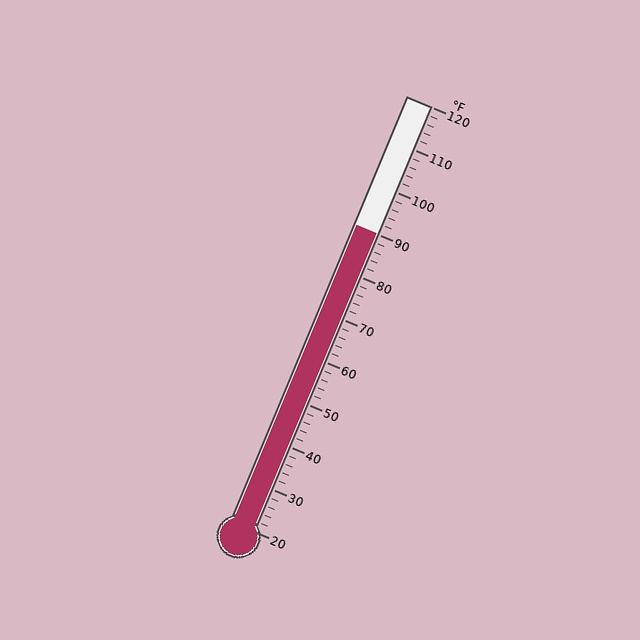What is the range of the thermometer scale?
The thermometer scale ranges from 20°F to 120°F.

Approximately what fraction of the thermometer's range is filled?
The thermometer is filled to approximately 70% of its range.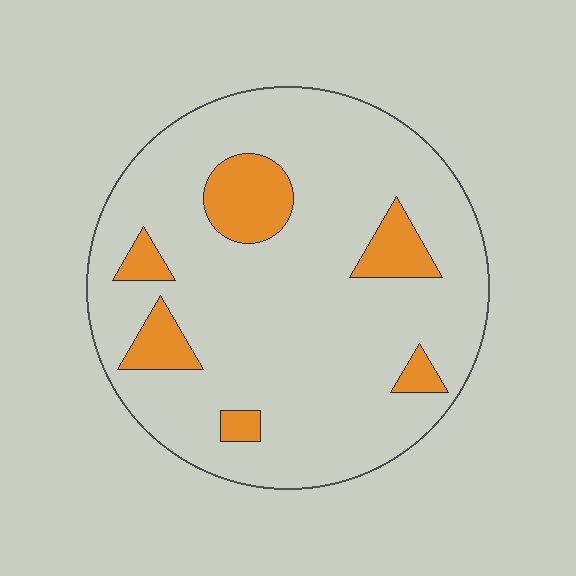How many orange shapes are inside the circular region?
6.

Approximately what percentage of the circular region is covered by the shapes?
Approximately 15%.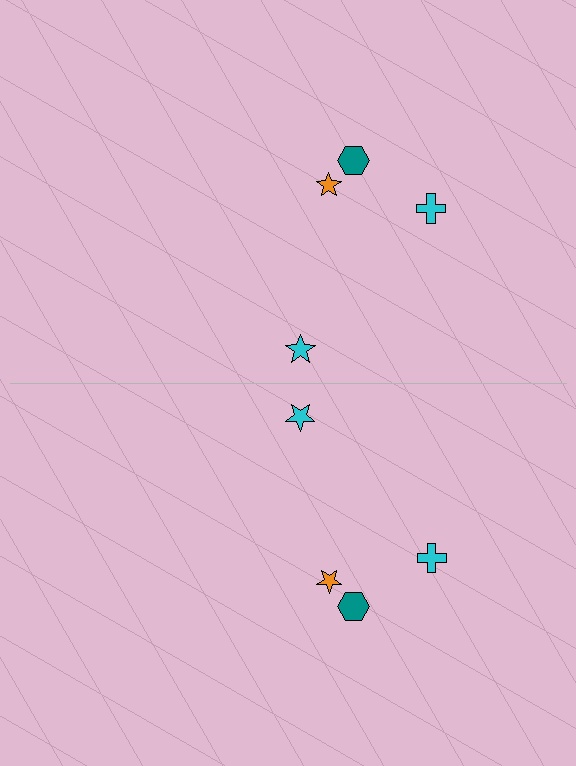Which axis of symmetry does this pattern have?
The pattern has a horizontal axis of symmetry running through the center of the image.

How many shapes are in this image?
There are 8 shapes in this image.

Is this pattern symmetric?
Yes, this pattern has bilateral (reflection) symmetry.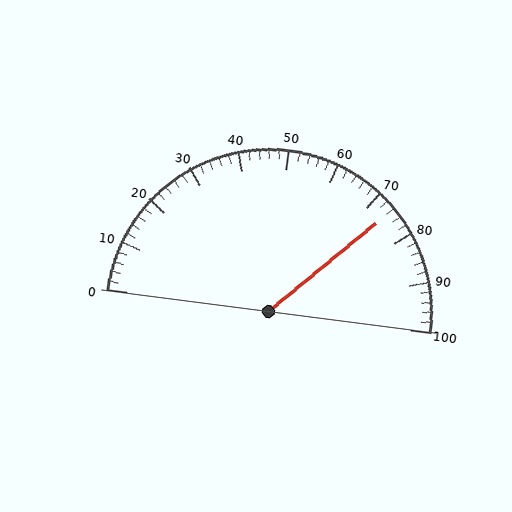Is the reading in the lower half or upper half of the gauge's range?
The reading is in the upper half of the range (0 to 100).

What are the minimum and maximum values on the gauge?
The gauge ranges from 0 to 100.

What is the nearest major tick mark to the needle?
The nearest major tick mark is 70.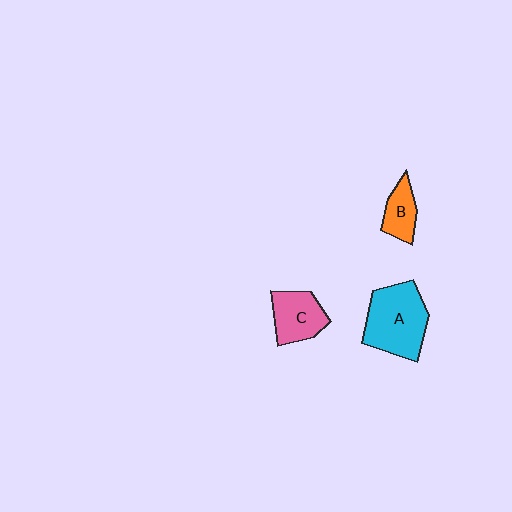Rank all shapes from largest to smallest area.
From largest to smallest: A (cyan), C (pink), B (orange).